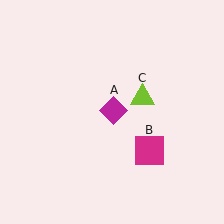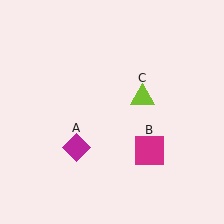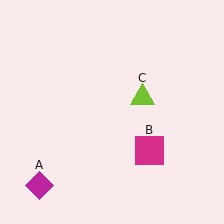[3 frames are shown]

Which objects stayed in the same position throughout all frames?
Magenta square (object B) and lime triangle (object C) remained stationary.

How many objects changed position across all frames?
1 object changed position: magenta diamond (object A).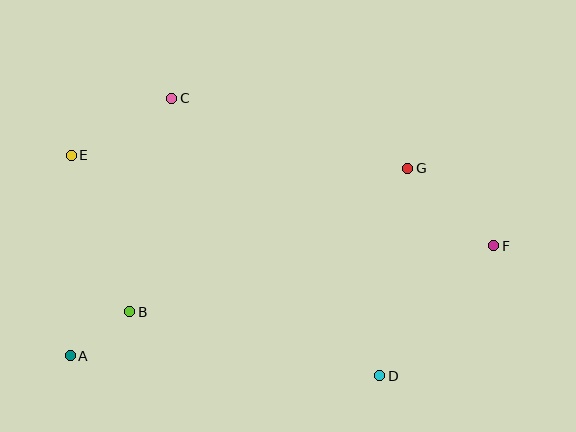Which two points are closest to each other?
Points A and B are closest to each other.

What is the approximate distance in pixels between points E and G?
The distance between E and G is approximately 337 pixels.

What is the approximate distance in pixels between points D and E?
The distance between D and E is approximately 379 pixels.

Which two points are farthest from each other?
Points A and F are farthest from each other.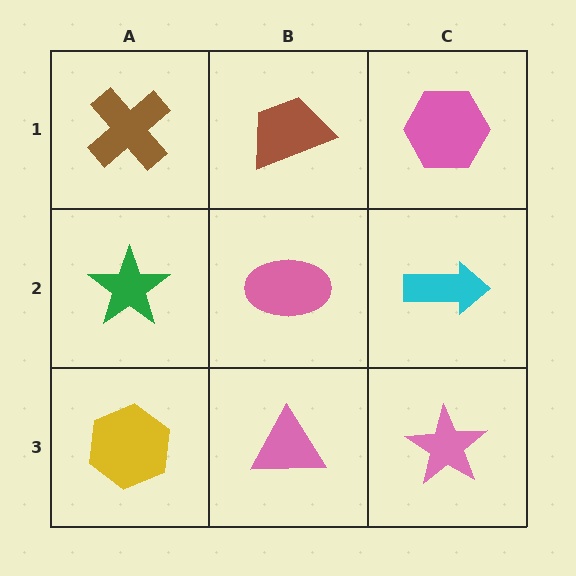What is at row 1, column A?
A brown cross.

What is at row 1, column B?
A brown trapezoid.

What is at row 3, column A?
A yellow hexagon.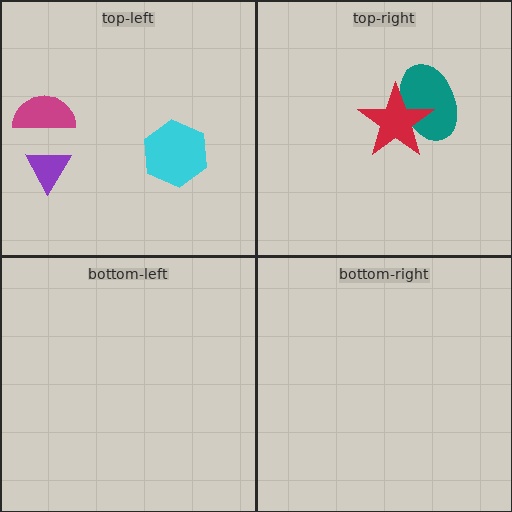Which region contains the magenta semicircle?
The top-left region.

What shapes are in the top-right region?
The teal ellipse, the red star.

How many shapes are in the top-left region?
3.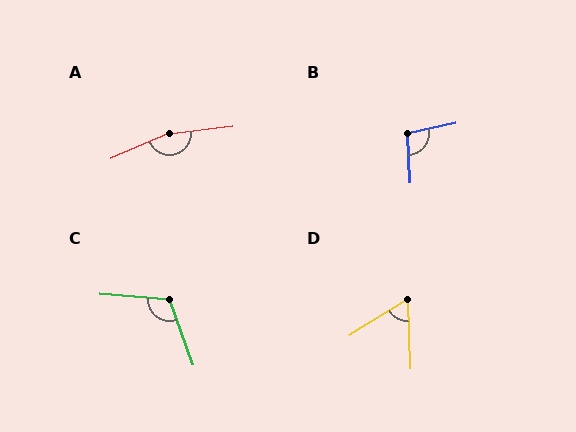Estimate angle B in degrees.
Approximately 99 degrees.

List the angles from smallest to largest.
D (60°), B (99°), C (114°), A (163°).